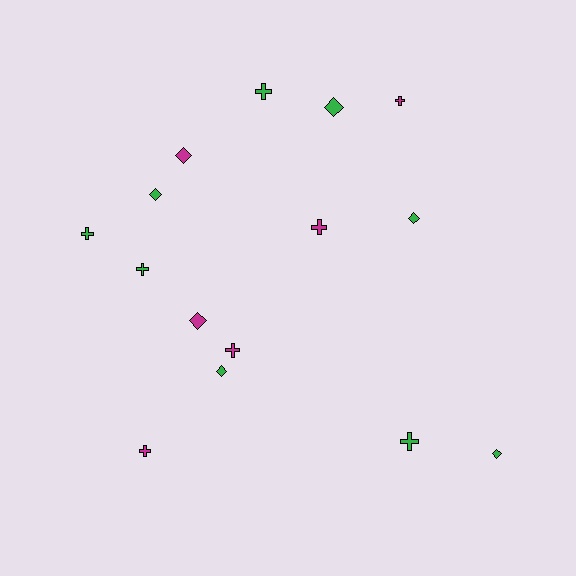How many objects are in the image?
There are 15 objects.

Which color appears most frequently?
Green, with 9 objects.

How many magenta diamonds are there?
There are 2 magenta diamonds.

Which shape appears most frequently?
Cross, with 8 objects.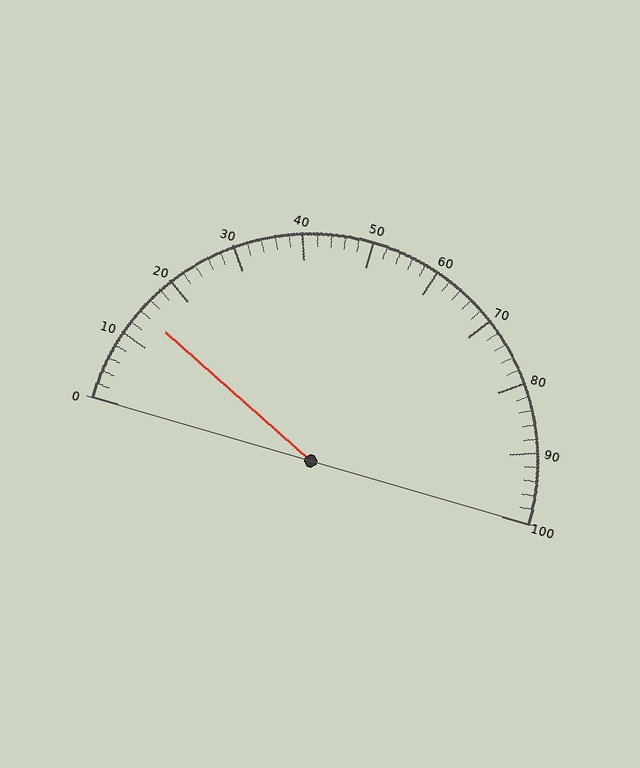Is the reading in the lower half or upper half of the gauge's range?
The reading is in the lower half of the range (0 to 100).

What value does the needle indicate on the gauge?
The needle indicates approximately 14.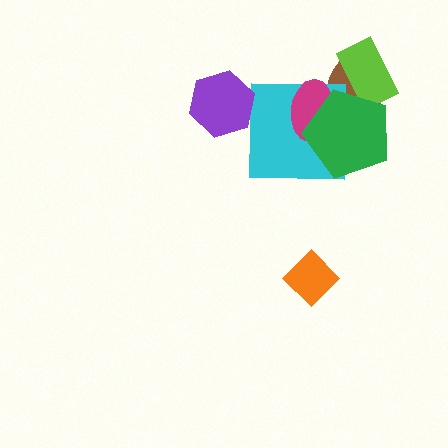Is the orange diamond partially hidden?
No, no other shape covers it.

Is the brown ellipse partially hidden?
Yes, it is partially covered by another shape.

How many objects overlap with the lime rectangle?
2 objects overlap with the lime rectangle.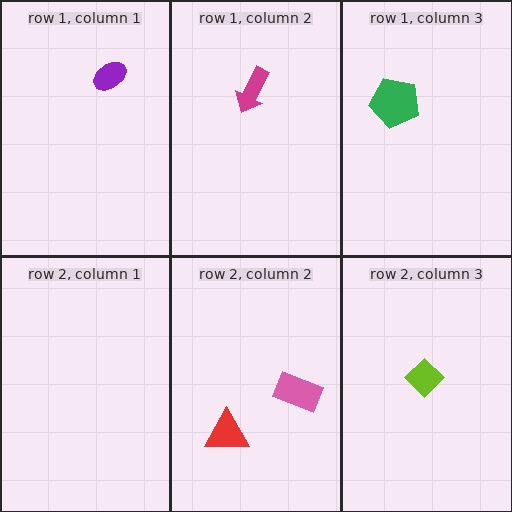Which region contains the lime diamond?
The row 2, column 3 region.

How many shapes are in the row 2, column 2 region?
2.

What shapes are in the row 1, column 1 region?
The purple ellipse.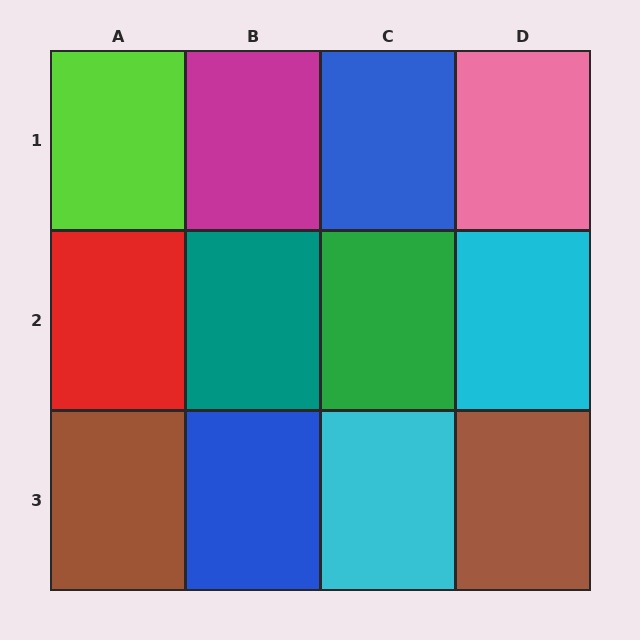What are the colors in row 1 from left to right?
Lime, magenta, blue, pink.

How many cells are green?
1 cell is green.